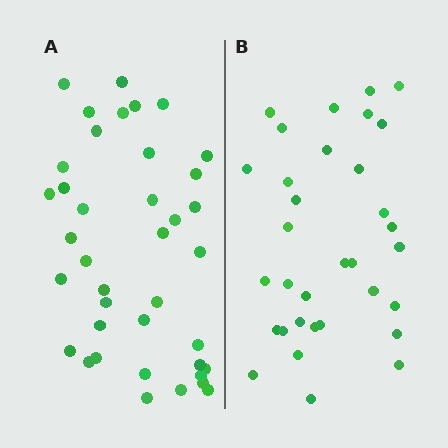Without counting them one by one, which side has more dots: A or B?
Region A (the left region) has more dots.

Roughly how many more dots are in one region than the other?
Region A has about 6 more dots than region B.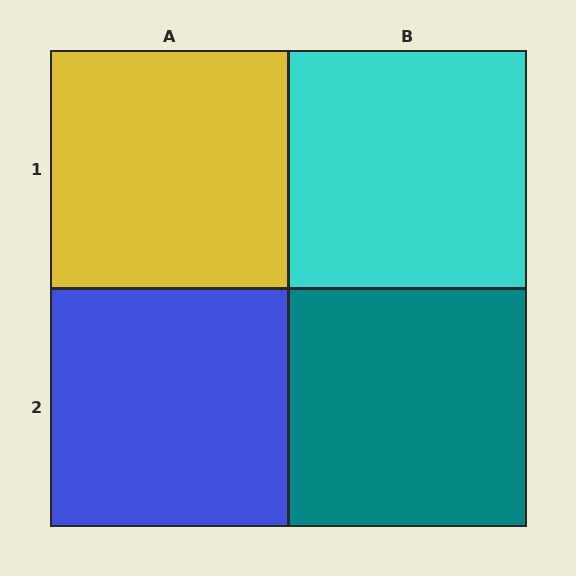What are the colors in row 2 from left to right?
Blue, teal.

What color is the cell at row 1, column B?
Cyan.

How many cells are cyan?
1 cell is cyan.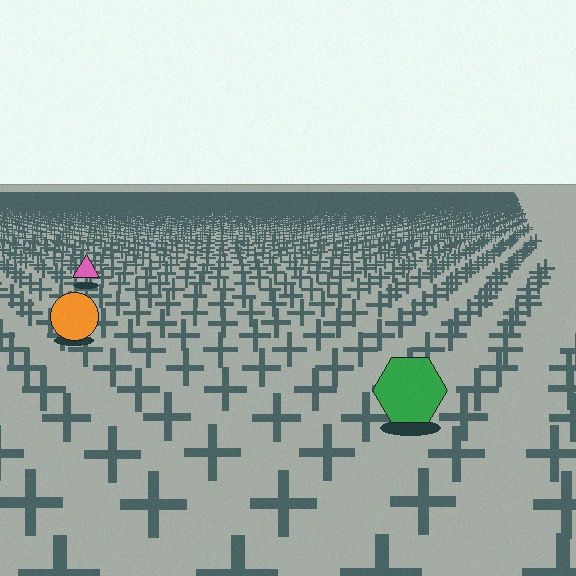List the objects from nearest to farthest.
From nearest to farthest: the green hexagon, the orange circle, the pink triangle.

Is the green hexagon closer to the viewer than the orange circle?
Yes. The green hexagon is closer — you can tell from the texture gradient: the ground texture is coarser near it.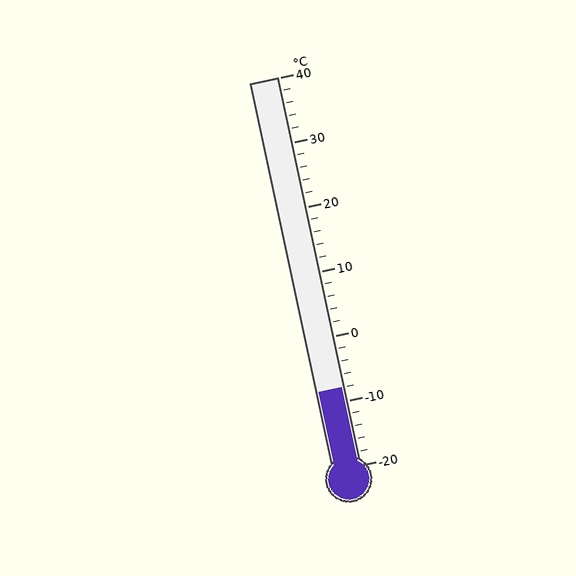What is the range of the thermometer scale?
The thermometer scale ranges from -20°C to 40°C.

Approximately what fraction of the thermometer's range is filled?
The thermometer is filled to approximately 20% of its range.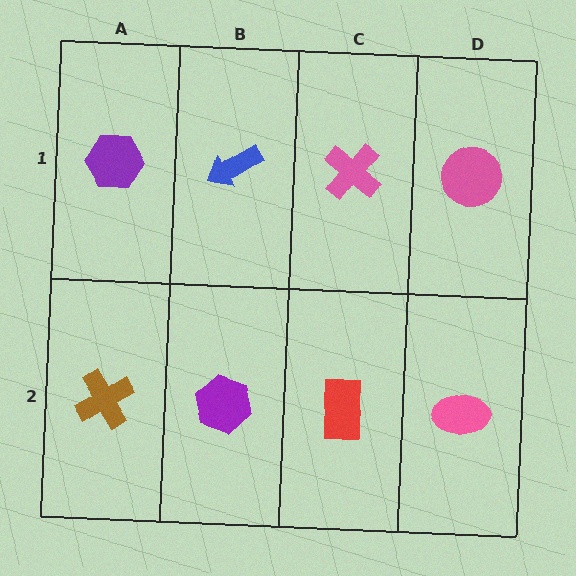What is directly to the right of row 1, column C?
A pink circle.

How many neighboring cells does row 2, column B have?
3.